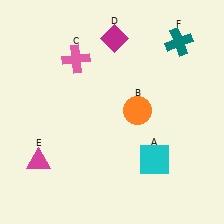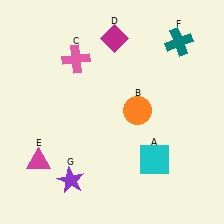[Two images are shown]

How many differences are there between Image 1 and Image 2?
There is 1 difference between the two images.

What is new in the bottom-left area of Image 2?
A purple star (G) was added in the bottom-left area of Image 2.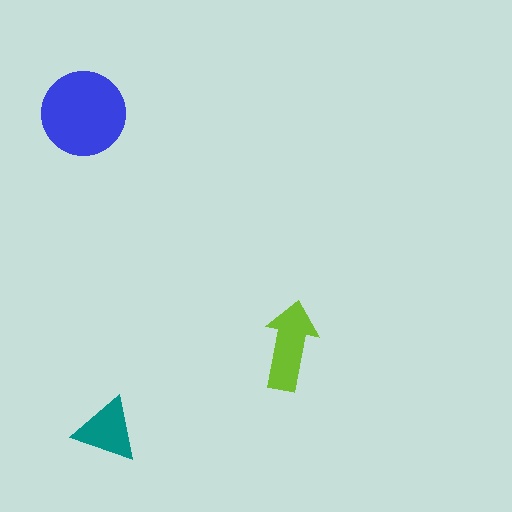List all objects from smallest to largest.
The teal triangle, the lime arrow, the blue circle.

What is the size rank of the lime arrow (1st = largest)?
2nd.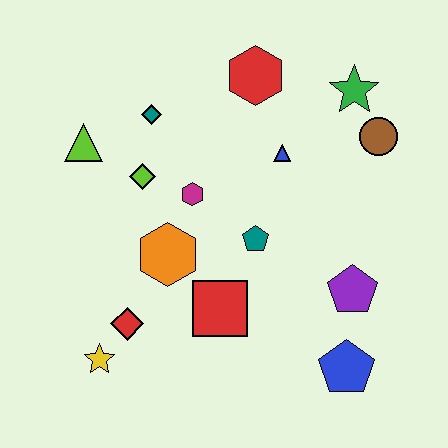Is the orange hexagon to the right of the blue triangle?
No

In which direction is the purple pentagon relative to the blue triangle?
The purple pentagon is below the blue triangle.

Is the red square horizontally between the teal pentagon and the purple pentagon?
No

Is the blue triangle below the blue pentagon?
No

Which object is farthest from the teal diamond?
The blue pentagon is farthest from the teal diamond.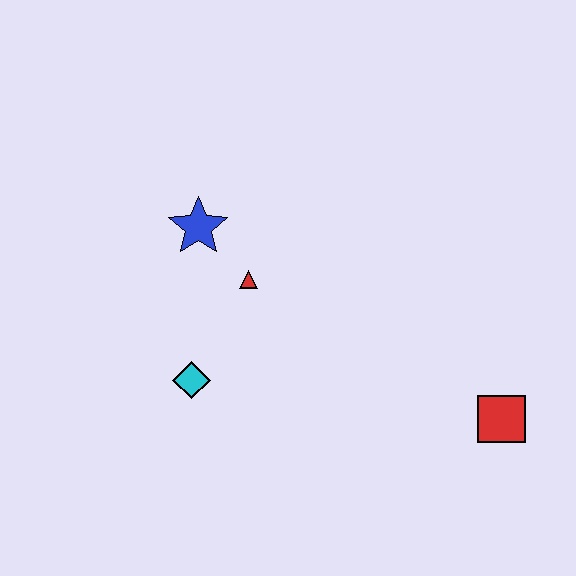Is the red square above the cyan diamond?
No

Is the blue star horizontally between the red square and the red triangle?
No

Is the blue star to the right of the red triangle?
No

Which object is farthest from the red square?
The blue star is farthest from the red square.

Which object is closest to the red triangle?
The blue star is closest to the red triangle.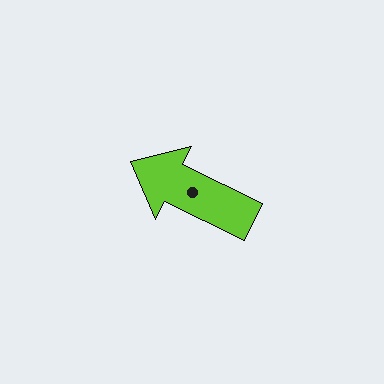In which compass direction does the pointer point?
Northwest.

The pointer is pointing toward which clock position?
Roughly 10 o'clock.